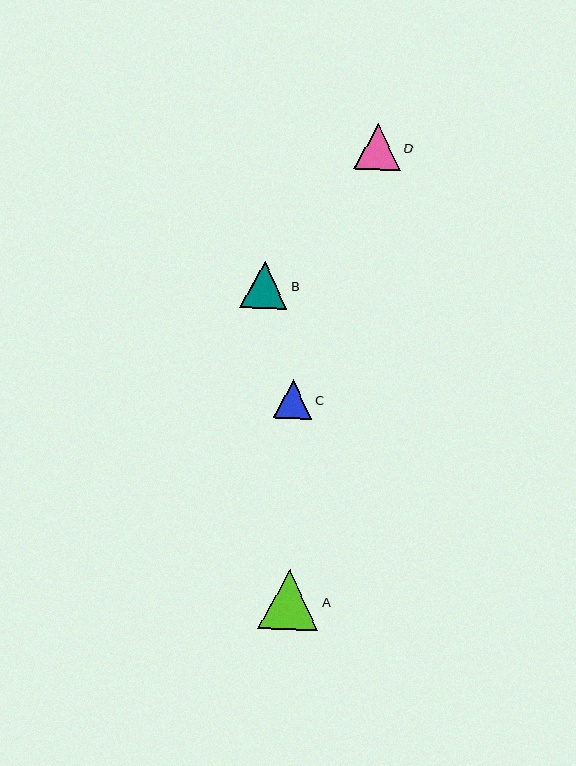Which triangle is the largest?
Triangle A is the largest with a size of approximately 60 pixels.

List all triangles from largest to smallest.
From largest to smallest: A, B, D, C.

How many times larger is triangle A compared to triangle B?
Triangle A is approximately 1.3 times the size of triangle B.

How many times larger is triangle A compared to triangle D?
Triangle A is approximately 1.3 times the size of triangle D.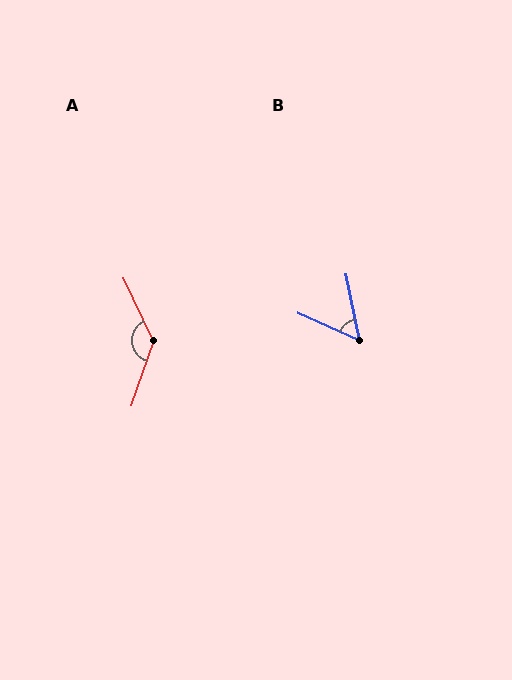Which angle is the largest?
A, at approximately 136 degrees.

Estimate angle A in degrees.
Approximately 136 degrees.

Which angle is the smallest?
B, at approximately 55 degrees.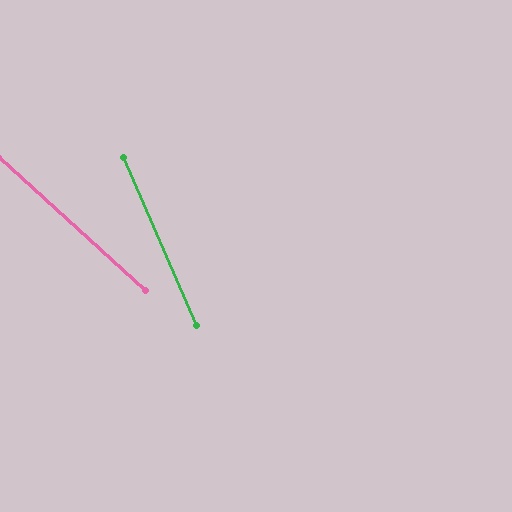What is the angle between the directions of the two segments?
Approximately 24 degrees.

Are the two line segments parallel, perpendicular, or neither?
Neither parallel nor perpendicular — they differ by about 24°.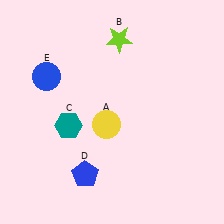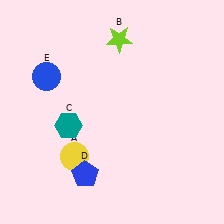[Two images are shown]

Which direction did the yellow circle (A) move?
The yellow circle (A) moved left.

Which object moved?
The yellow circle (A) moved left.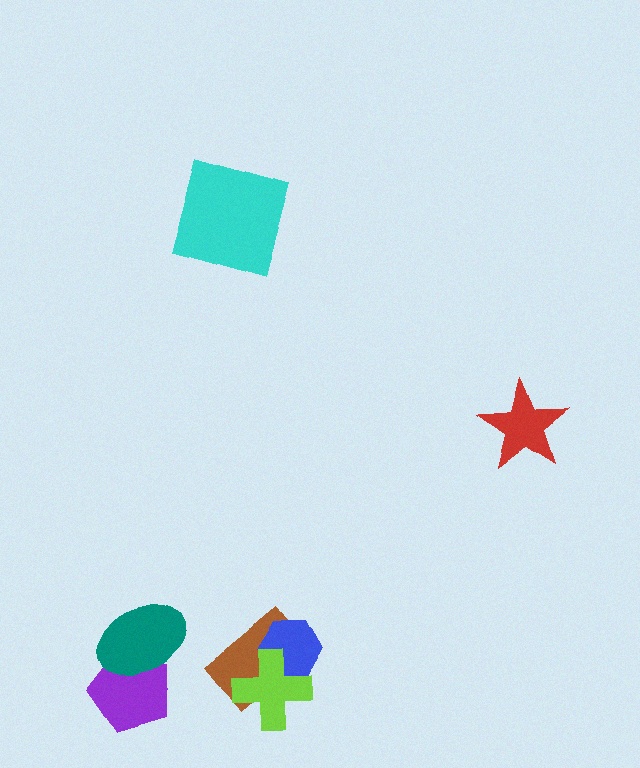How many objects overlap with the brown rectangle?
2 objects overlap with the brown rectangle.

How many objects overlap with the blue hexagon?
2 objects overlap with the blue hexagon.